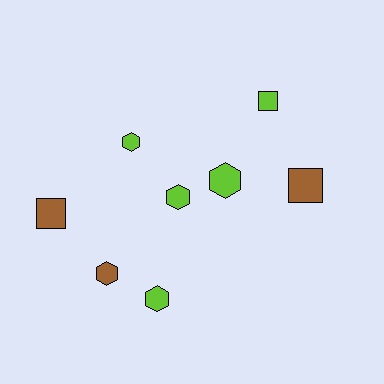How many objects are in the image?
There are 8 objects.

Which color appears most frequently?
Lime, with 5 objects.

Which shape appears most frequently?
Hexagon, with 5 objects.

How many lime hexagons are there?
There are 4 lime hexagons.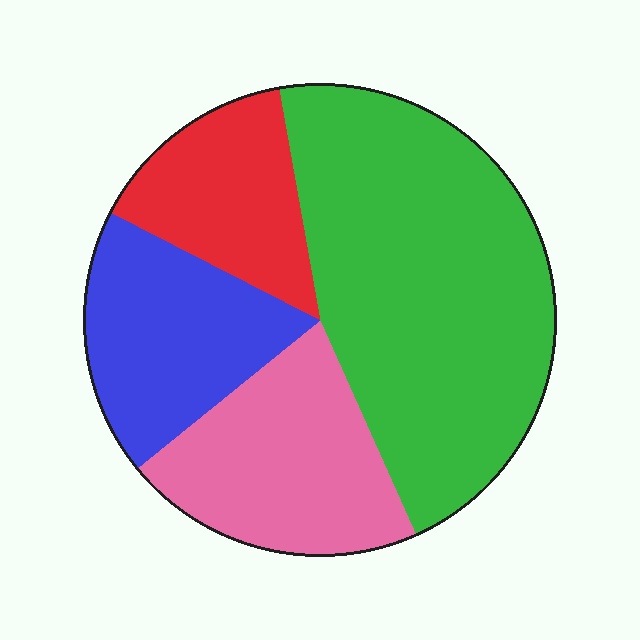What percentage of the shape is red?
Red covers 15% of the shape.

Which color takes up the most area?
Green, at roughly 45%.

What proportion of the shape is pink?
Pink covers 21% of the shape.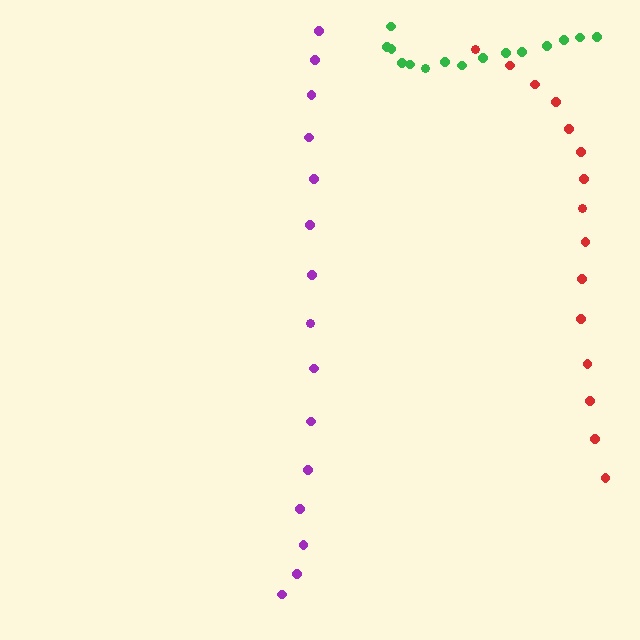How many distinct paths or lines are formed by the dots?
There are 3 distinct paths.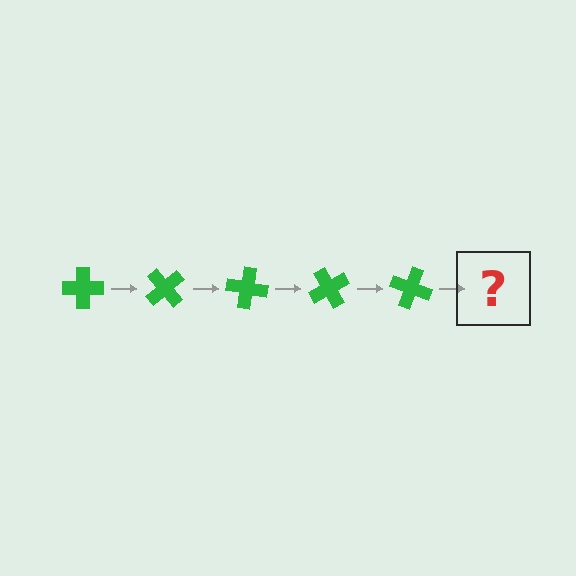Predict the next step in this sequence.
The next step is a green cross rotated 250 degrees.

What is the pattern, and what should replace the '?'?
The pattern is that the cross rotates 50 degrees each step. The '?' should be a green cross rotated 250 degrees.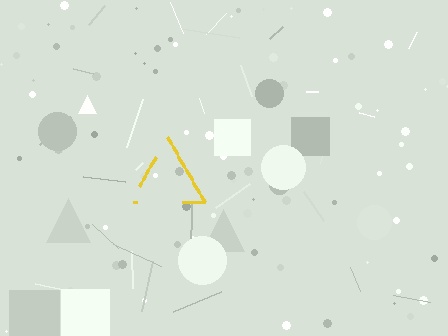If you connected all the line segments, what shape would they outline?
They would outline a triangle.